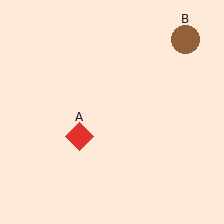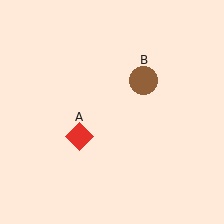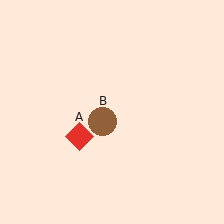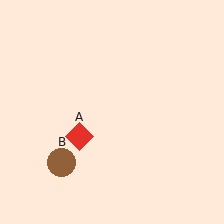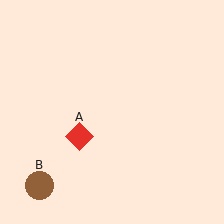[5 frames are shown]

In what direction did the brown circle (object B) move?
The brown circle (object B) moved down and to the left.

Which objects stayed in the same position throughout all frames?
Red diamond (object A) remained stationary.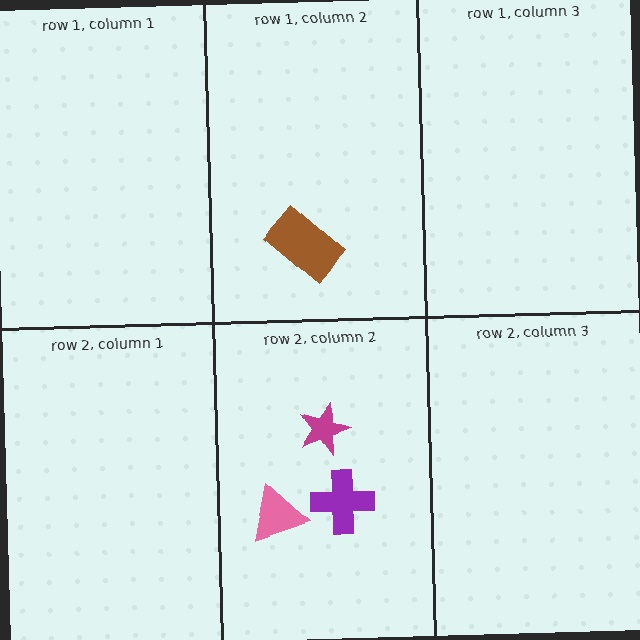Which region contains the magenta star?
The row 2, column 2 region.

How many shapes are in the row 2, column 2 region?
3.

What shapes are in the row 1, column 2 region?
The brown rectangle.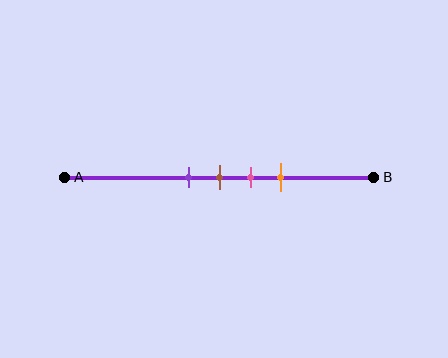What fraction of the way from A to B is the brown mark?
The brown mark is approximately 50% (0.5) of the way from A to B.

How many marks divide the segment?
There are 4 marks dividing the segment.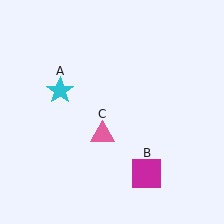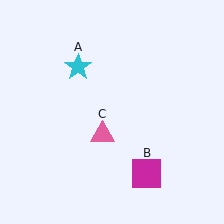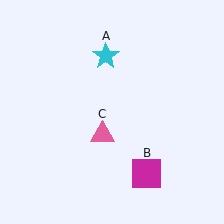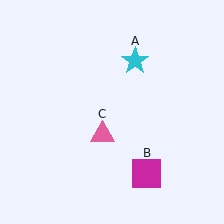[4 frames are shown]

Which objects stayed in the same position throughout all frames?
Magenta square (object B) and pink triangle (object C) remained stationary.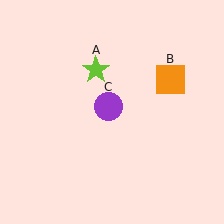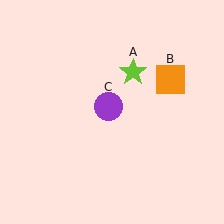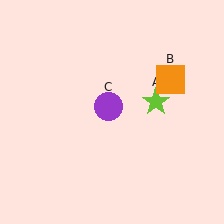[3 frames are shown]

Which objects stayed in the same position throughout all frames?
Orange square (object B) and purple circle (object C) remained stationary.